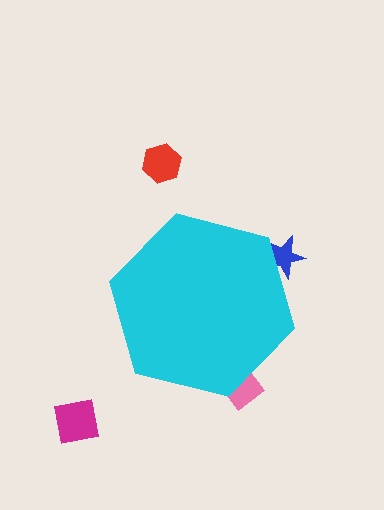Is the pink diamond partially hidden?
Yes, the pink diamond is partially hidden behind the cyan hexagon.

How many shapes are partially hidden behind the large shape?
2 shapes are partially hidden.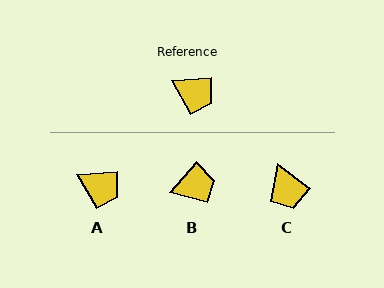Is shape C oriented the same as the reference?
No, it is off by about 42 degrees.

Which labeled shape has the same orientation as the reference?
A.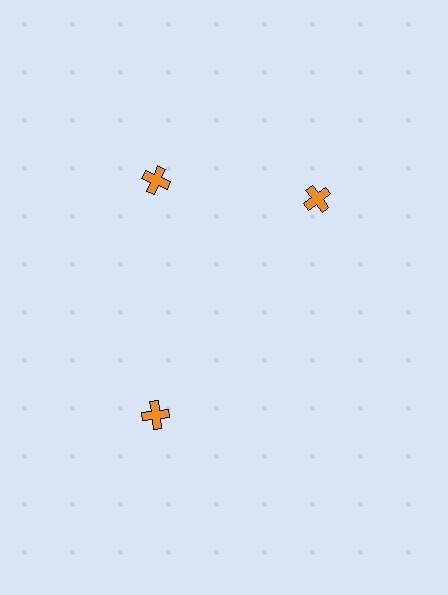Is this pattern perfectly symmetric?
No. The 3 orange crosses are arranged in a ring, but one element near the 3 o'clock position is rotated out of alignment along the ring, breaking the 3-fold rotational symmetry.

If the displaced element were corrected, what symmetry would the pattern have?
It would have 3-fold rotational symmetry — the pattern would map onto itself every 120 degrees.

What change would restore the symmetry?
The symmetry would be restored by rotating it back into even spacing with its neighbors so that all 3 crosses sit at equal angles and equal distance from the center.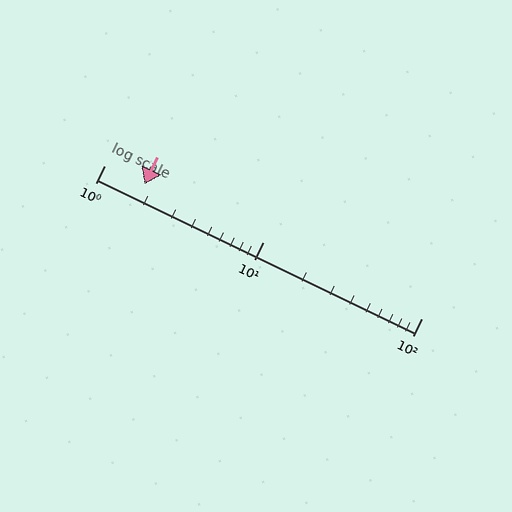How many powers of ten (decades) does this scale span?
The scale spans 2 decades, from 1 to 100.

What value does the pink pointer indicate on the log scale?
The pointer indicates approximately 1.8.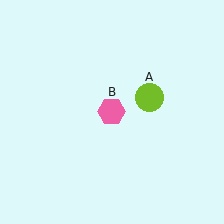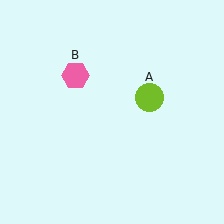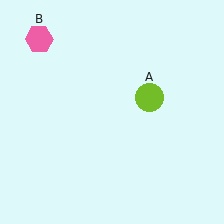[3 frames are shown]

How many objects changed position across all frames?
1 object changed position: pink hexagon (object B).